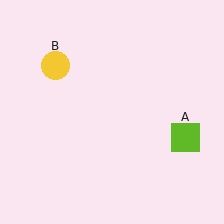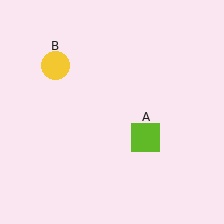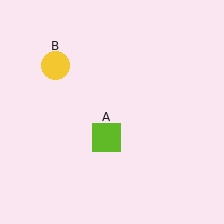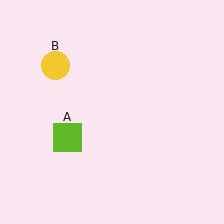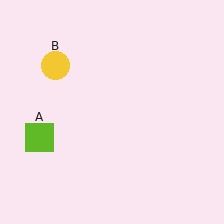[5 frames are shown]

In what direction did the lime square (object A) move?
The lime square (object A) moved left.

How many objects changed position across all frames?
1 object changed position: lime square (object A).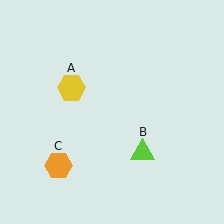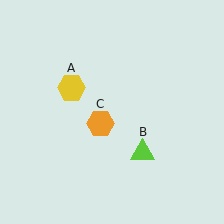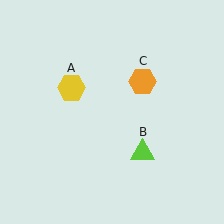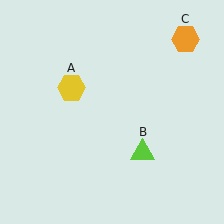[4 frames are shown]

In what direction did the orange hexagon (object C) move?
The orange hexagon (object C) moved up and to the right.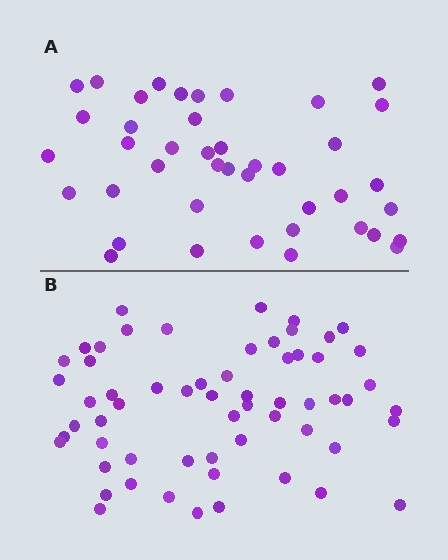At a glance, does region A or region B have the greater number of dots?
Region B (the bottom region) has more dots.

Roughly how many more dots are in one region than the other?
Region B has approximately 20 more dots than region A.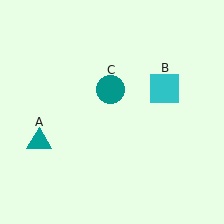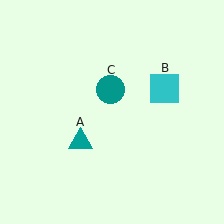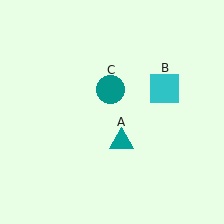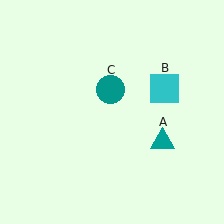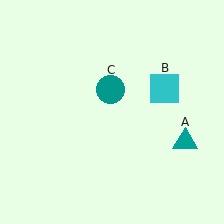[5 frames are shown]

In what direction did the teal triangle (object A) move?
The teal triangle (object A) moved right.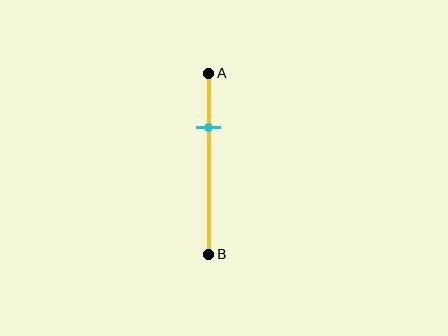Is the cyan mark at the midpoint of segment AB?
No, the mark is at about 30% from A, not at the 50% midpoint.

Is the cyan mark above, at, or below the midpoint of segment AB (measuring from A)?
The cyan mark is above the midpoint of segment AB.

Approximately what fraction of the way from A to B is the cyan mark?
The cyan mark is approximately 30% of the way from A to B.